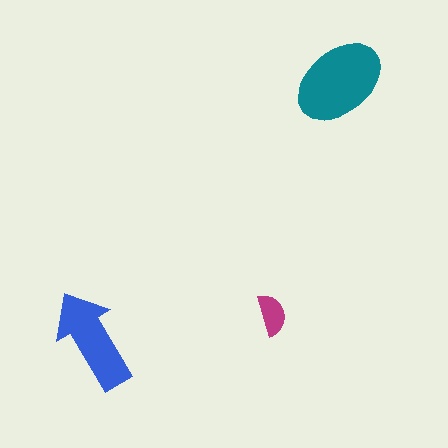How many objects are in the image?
There are 3 objects in the image.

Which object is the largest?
The teal ellipse.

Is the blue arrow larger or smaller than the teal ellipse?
Smaller.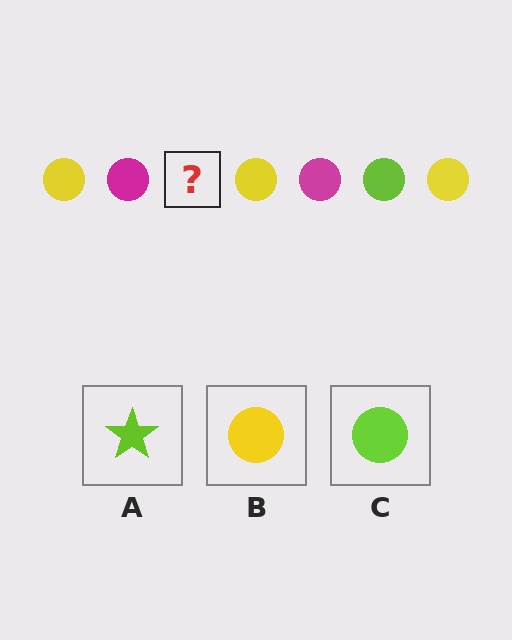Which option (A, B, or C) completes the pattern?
C.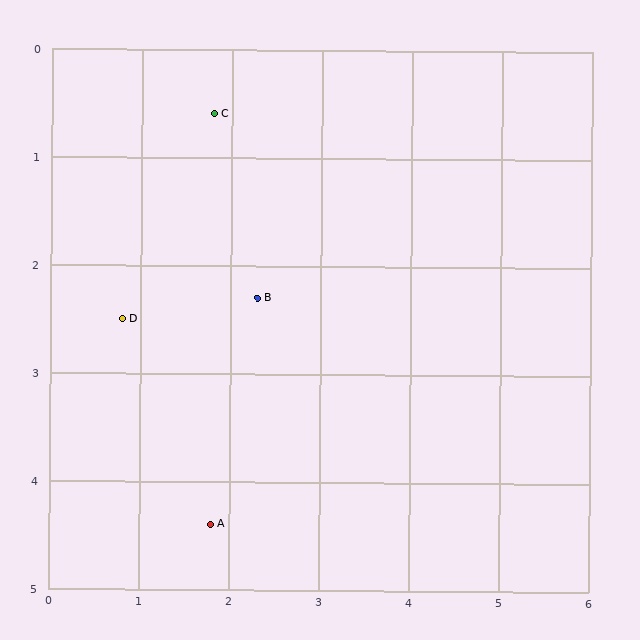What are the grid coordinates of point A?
Point A is at approximately (1.8, 4.4).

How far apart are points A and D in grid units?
Points A and D are about 2.1 grid units apart.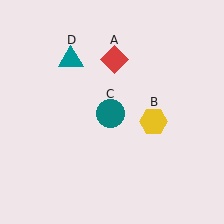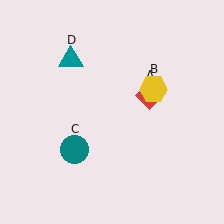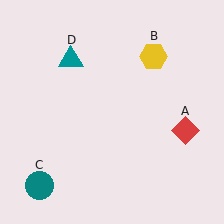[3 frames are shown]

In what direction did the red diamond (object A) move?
The red diamond (object A) moved down and to the right.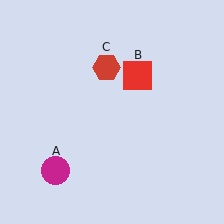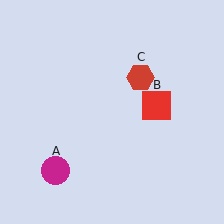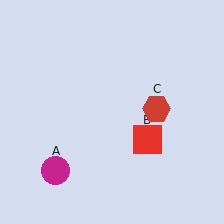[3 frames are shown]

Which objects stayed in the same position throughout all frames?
Magenta circle (object A) remained stationary.